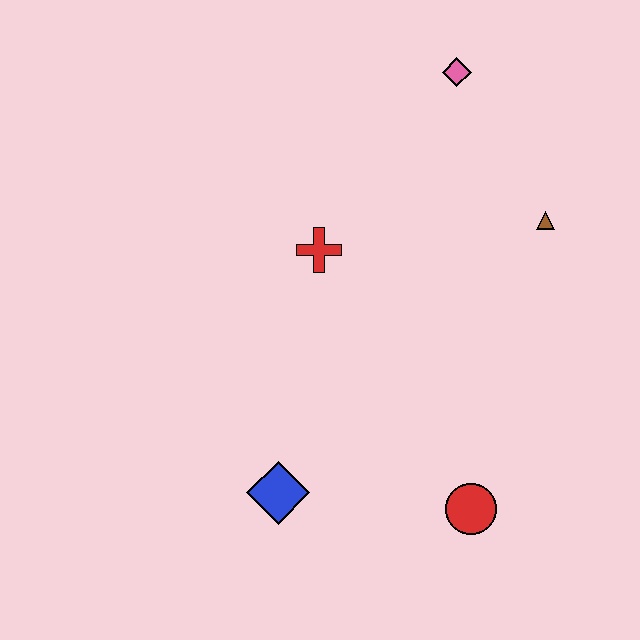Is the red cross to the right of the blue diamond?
Yes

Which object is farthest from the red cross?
The red circle is farthest from the red cross.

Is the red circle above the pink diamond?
No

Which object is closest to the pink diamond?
The brown triangle is closest to the pink diamond.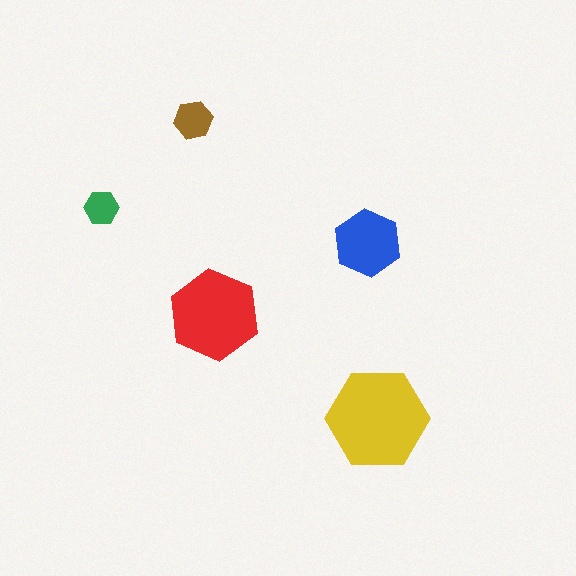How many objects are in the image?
There are 5 objects in the image.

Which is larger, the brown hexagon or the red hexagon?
The red one.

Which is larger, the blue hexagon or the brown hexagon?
The blue one.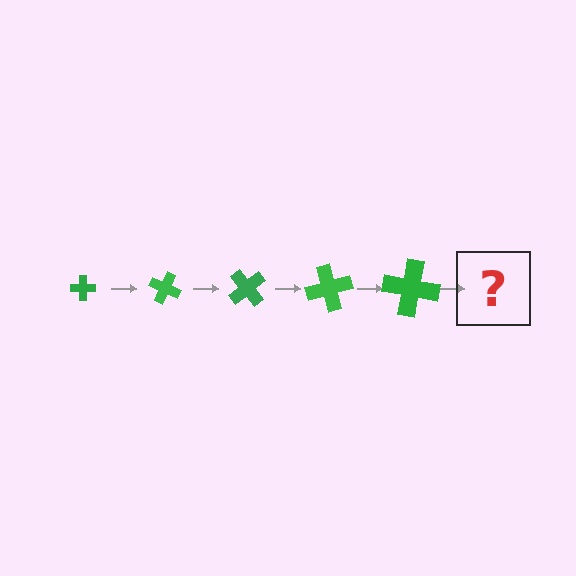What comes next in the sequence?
The next element should be a cross, larger than the previous one and rotated 125 degrees from the start.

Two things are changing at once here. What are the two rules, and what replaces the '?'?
The two rules are that the cross grows larger each step and it rotates 25 degrees each step. The '?' should be a cross, larger than the previous one and rotated 125 degrees from the start.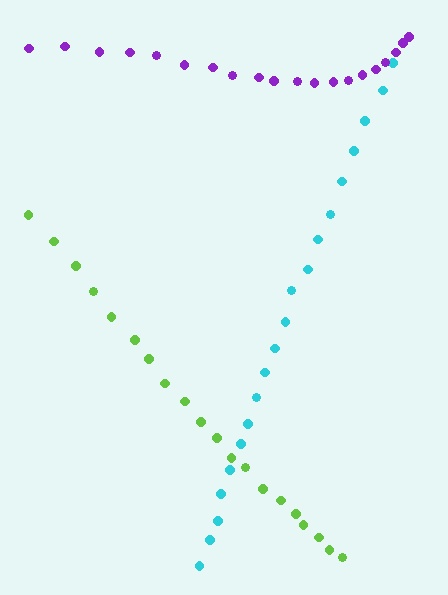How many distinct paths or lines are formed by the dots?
There are 3 distinct paths.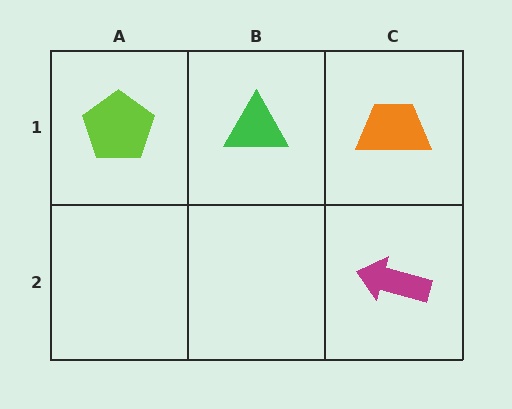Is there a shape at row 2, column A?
No, that cell is empty.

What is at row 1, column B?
A green triangle.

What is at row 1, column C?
An orange trapezoid.